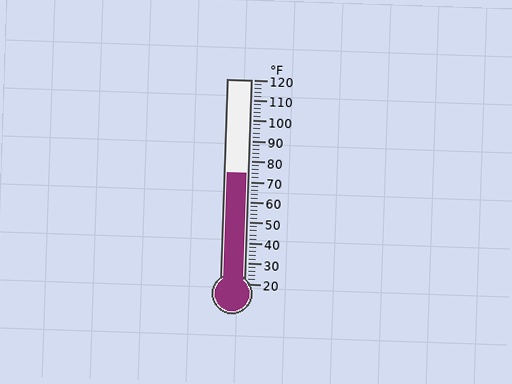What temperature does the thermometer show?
The thermometer shows approximately 74°F.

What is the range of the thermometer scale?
The thermometer scale ranges from 20°F to 120°F.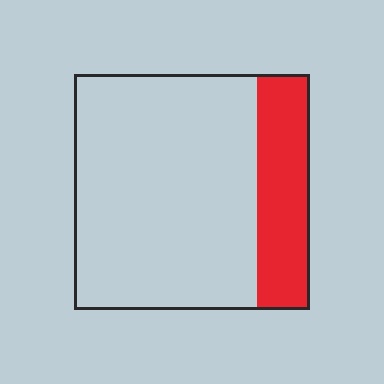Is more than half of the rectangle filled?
No.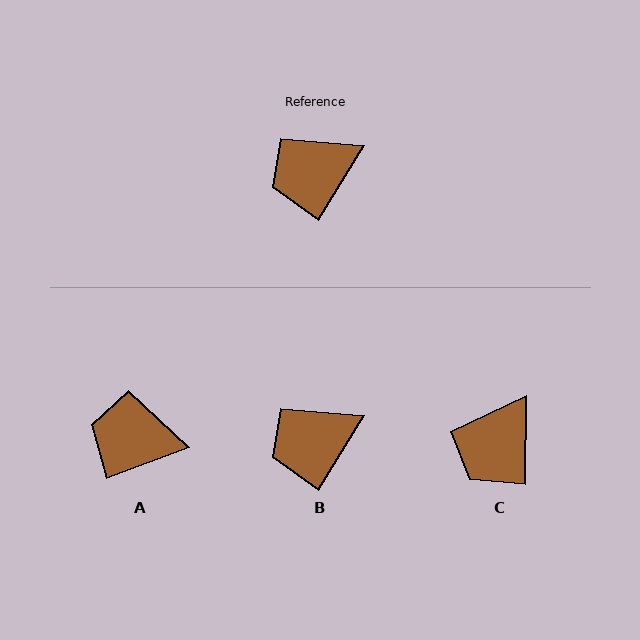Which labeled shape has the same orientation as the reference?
B.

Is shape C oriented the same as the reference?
No, it is off by about 30 degrees.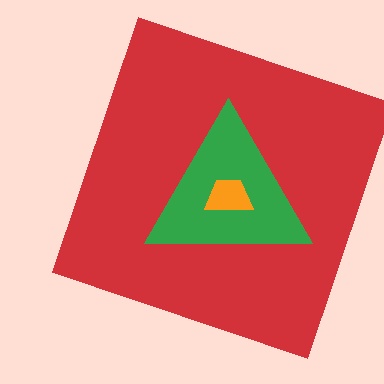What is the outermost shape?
The red square.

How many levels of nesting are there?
3.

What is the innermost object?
The orange trapezoid.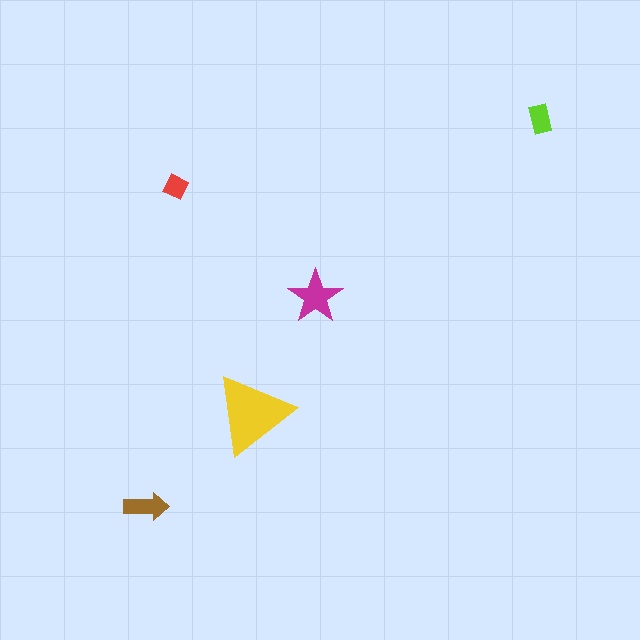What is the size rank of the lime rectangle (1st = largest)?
4th.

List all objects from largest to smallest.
The yellow triangle, the magenta star, the brown arrow, the lime rectangle, the red diamond.